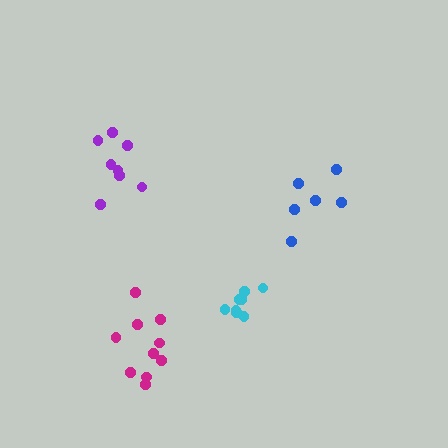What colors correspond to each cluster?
The clusters are colored: purple, blue, cyan, magenta.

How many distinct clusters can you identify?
There are 4 distinct clusters.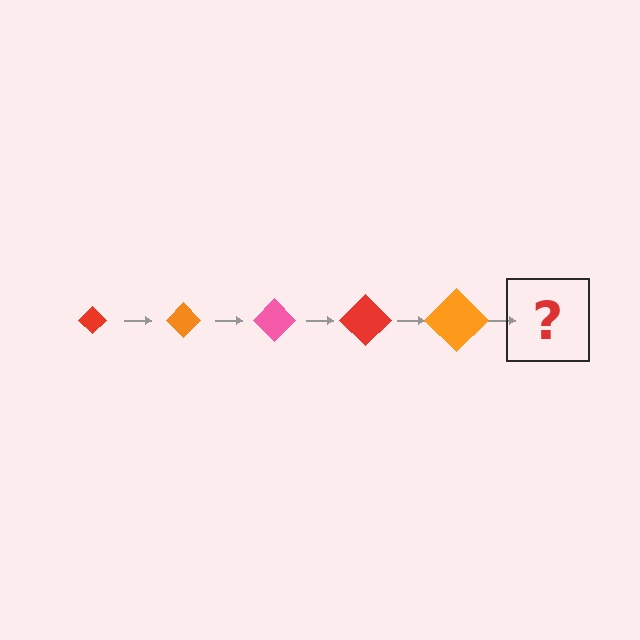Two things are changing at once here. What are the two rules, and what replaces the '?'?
The two rules are that the diamond grows larger each step and the color cycles through red, orange, and pink. The '?' should be a pink diamond, larger than the previous one.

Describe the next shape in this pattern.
It should be a pink diamond, larger than the previous one.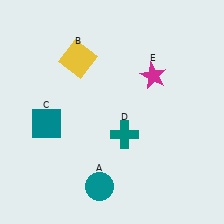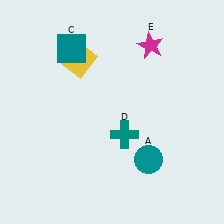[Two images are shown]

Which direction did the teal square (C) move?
The teal square (C) moved up.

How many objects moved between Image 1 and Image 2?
3 objects moved between the two images.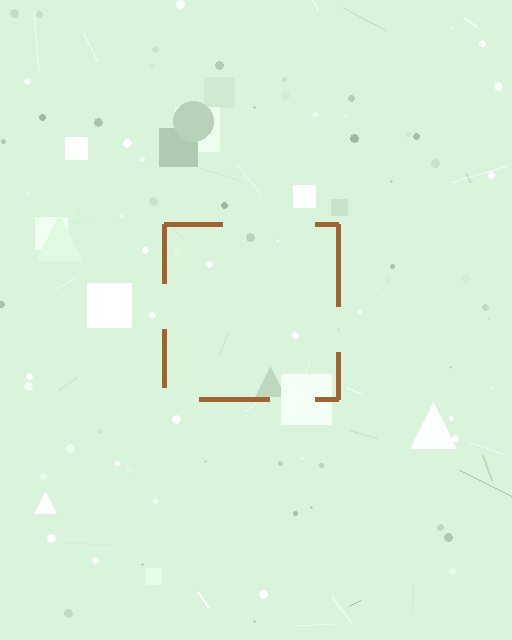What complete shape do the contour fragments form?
The contour fragments form a square.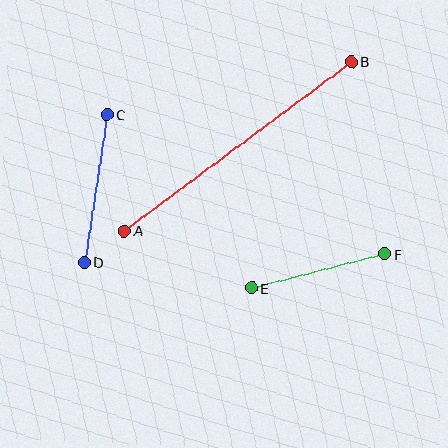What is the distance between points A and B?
The distance is approximately 283 pixels.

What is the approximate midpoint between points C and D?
The midpoint is at approximately (96, 188) pixels.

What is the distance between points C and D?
The distance is approximately 149 pixels.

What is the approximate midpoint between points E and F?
The midpoint is at approximately (318, 271) pixels.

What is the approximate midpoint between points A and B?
The midpoint is at approximately (238, 146) pixels.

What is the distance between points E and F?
The distance is approximately 137 pixels.